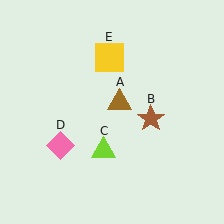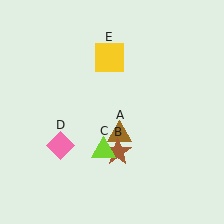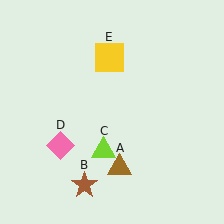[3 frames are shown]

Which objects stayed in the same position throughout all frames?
Lime triangle (object C) and pink diamond (object D) and yellow square (object E) remained stationary.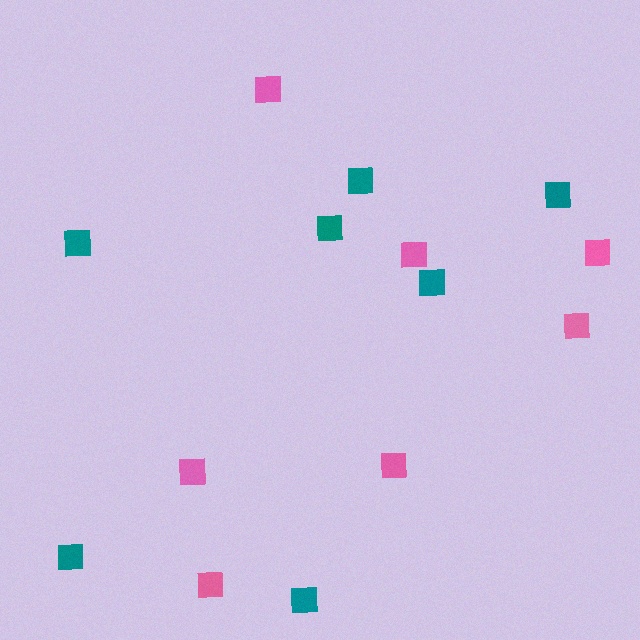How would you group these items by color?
There are 2 groups: one group of teal squares (7) and one group of pink squares (7).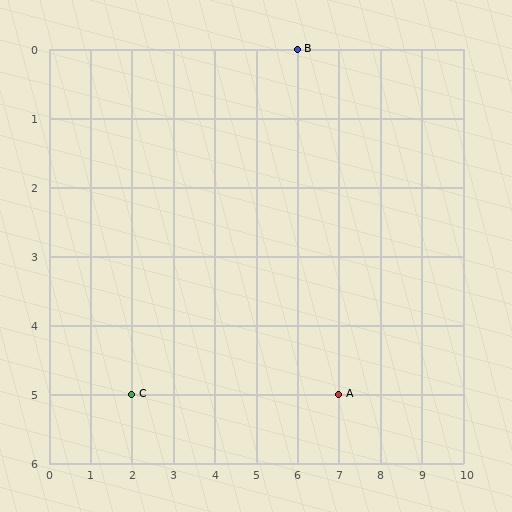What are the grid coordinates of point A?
Point A is at grid coordinates (7, 5).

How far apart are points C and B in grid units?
Points C and B are 4 columns and 5 rows apart (about 6.4 grid units diagonally).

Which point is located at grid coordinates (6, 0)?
Point B is at (6, 0).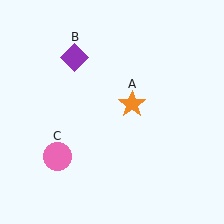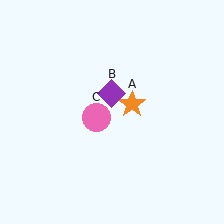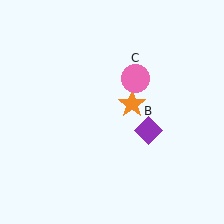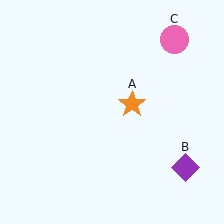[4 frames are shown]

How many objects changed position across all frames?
2 objects changed position: purple diamond (object B), pink circle (object C).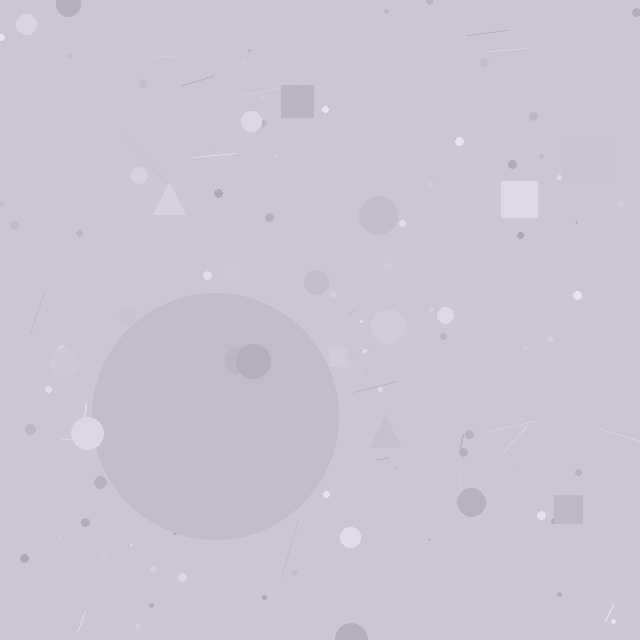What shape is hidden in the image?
A circle is hidden in the image.